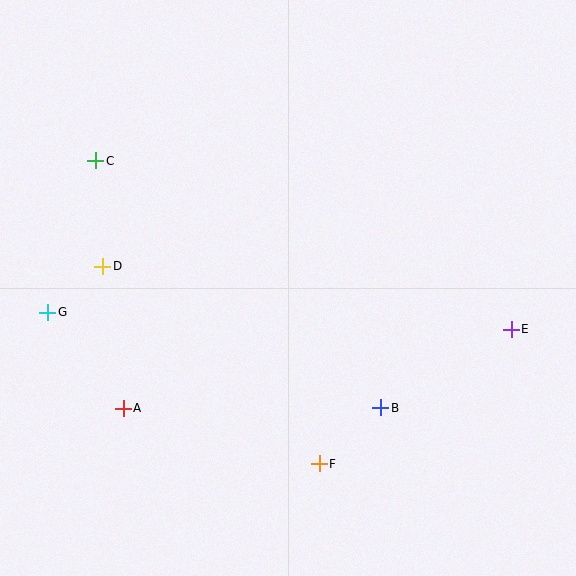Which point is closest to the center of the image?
Point B at (381, 408) is closest to the center.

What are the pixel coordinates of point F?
Point F is at (319, 464).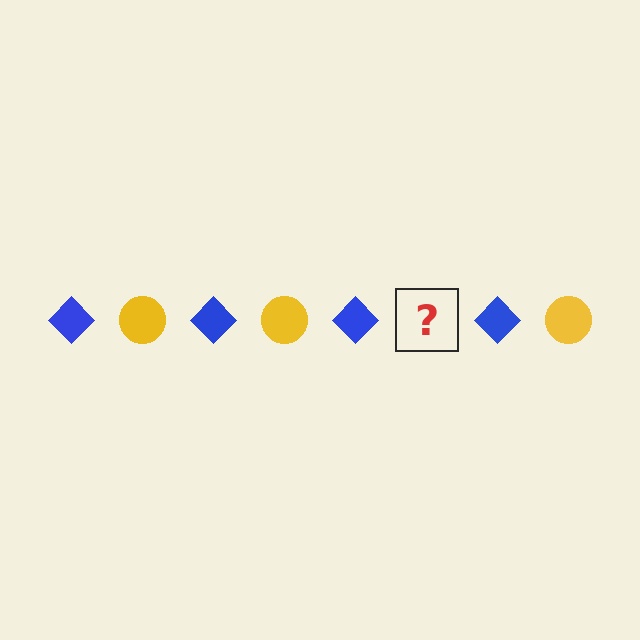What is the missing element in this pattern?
The missing element is a yellow circle.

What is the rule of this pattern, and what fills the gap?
The rule is that the pattern alternates between blue diamond and yellow circle. The gap should be filled with a yellow circle.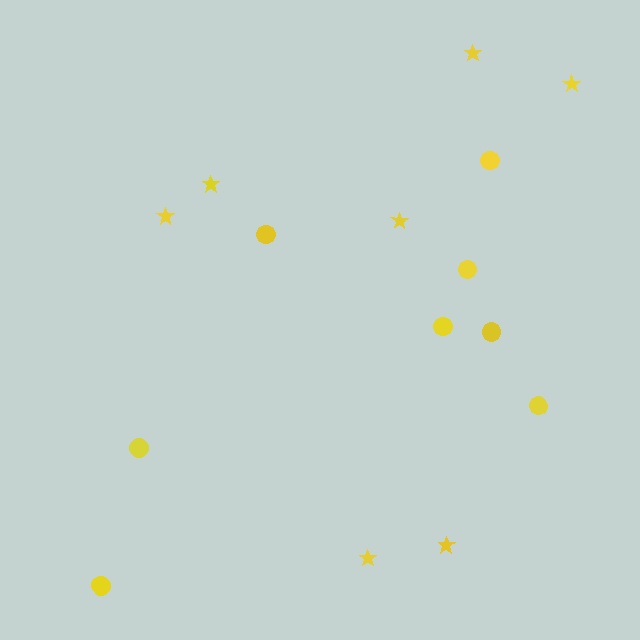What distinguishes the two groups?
There are 2 groups: one group of stars (7) and one group of circles (8).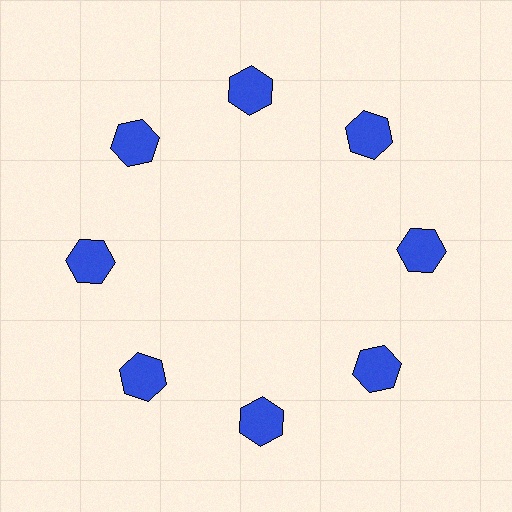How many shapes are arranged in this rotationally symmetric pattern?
There are 8 shapes, arranged in 8 groups of 1.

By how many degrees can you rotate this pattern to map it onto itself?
The pattern maps onto itself every 45 degrees of rotation.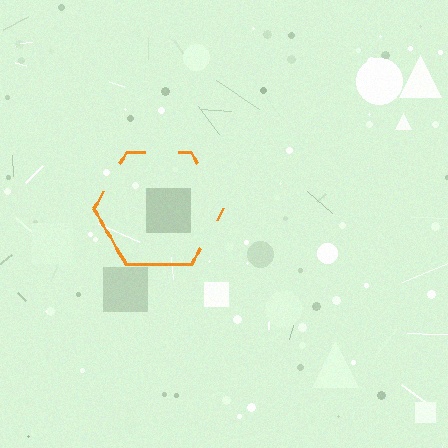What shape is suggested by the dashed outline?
The dashed outline suggests a hexagon.